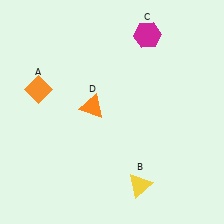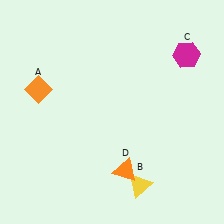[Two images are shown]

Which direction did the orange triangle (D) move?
The orange triangle (D) moved down.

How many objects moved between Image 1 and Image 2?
2 objects moved between the two images.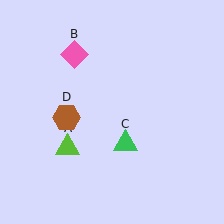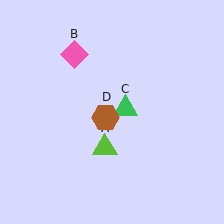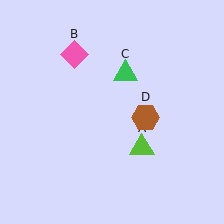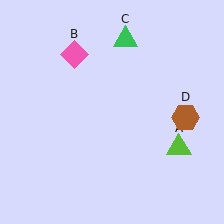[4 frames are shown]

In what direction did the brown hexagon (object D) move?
The brown hexagon (object D) moved right.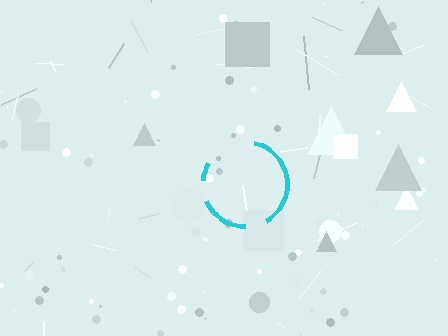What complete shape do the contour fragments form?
The contour fragments form a circle.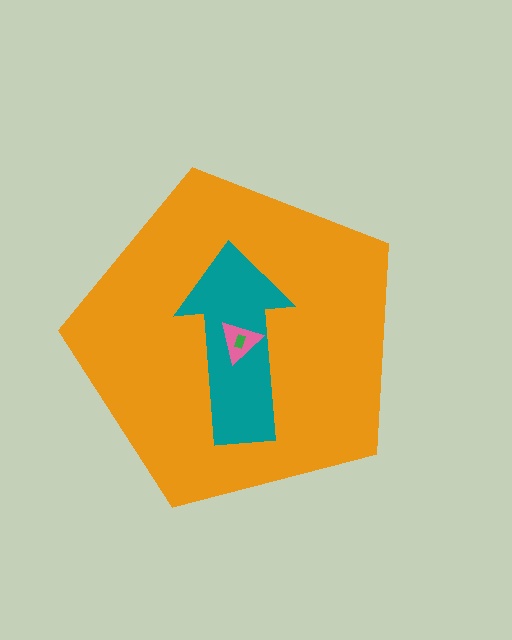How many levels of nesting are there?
4.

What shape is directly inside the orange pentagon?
The teal arrow.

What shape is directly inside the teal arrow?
The pink triangle.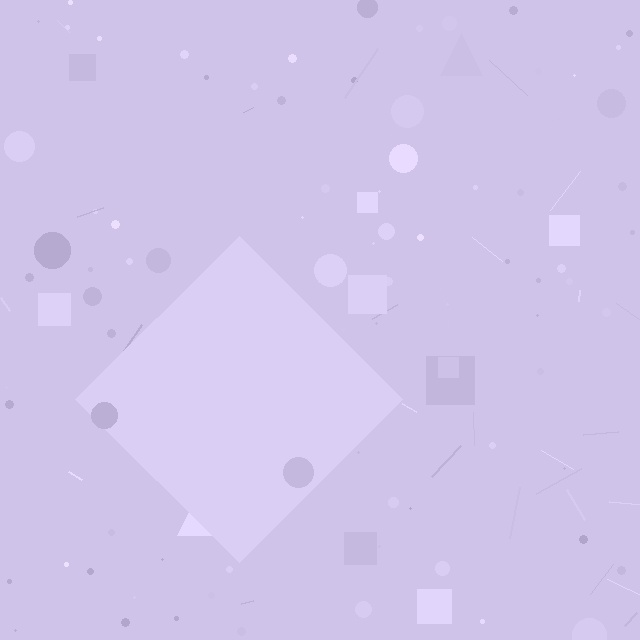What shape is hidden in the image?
A diamond is hidden in the image.